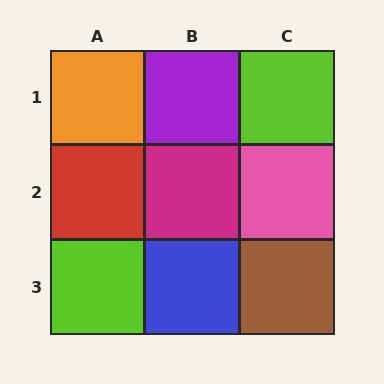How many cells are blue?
1 cell is blue.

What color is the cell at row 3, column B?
Blue.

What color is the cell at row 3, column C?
Brown.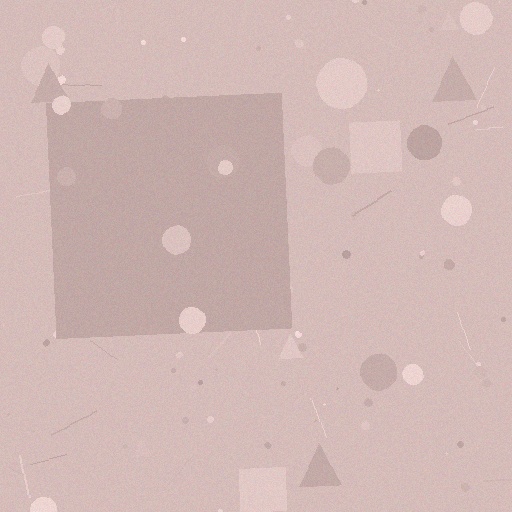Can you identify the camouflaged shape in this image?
The camouflaged shape is a square.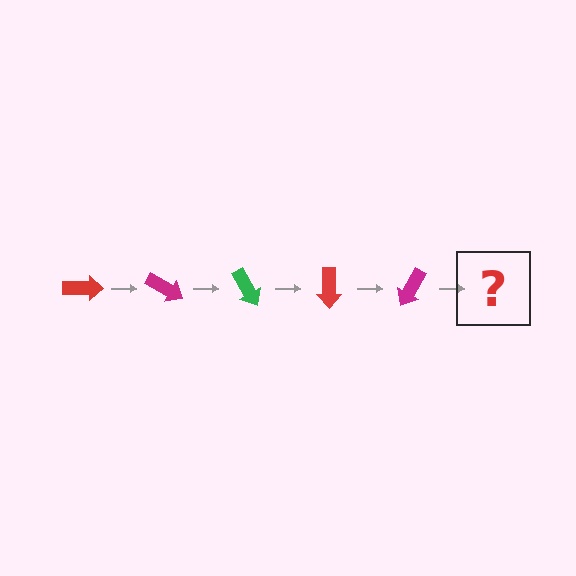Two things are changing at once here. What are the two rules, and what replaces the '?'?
The two rules are that it rotates 30 degrees each step and the color cycles through red, magenta, and green. The '?' should be a green arrow, rotated 150 degrees from the start.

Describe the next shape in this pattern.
It should be a green arrow, rotated 150 degrees from the start.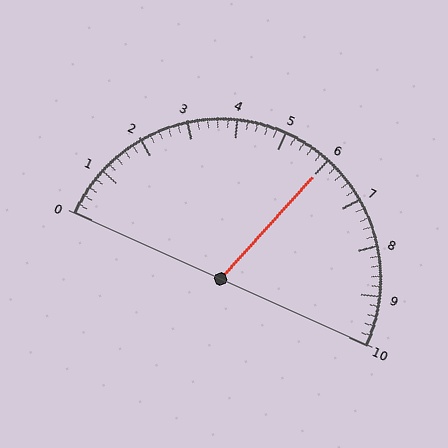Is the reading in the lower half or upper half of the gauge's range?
The reading is in the upper half of the range (0 to 10).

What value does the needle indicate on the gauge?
The needle indicates approximately 6.0.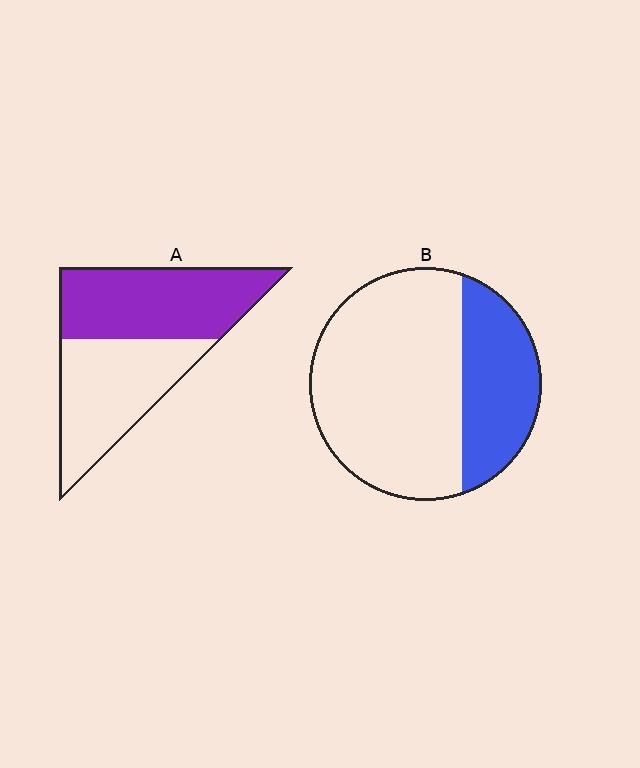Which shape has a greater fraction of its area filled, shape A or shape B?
Shape A.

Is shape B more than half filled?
No.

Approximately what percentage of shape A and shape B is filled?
A is approximately 50% and B is approximately 30%.